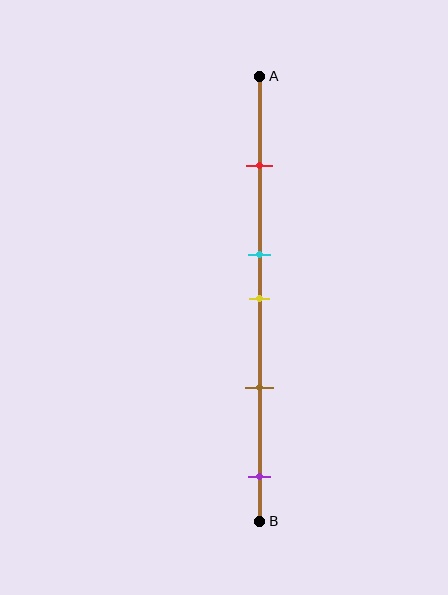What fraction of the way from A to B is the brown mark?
The brown mark is approximately 70% (0.7) of the way from A to B.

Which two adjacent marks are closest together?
The cyan and yellow marks are the closest adjacent pair.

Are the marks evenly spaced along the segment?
No, the marks are not evenly spaced.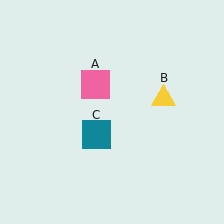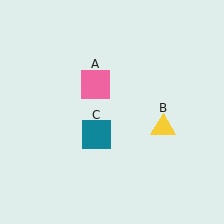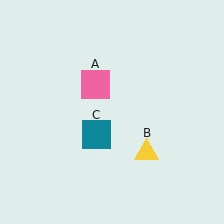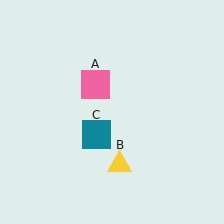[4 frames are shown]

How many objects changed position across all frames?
1 object changed position: yellow triangle (object B).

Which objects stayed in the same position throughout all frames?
Pink square (object A) and teal square (object C) remained stationary.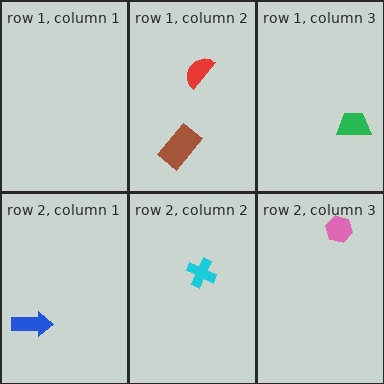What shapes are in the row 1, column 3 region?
The green trapezoid.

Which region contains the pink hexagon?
The row 2, column 3 region.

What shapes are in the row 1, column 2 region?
The red semicircle, the brown rectangle.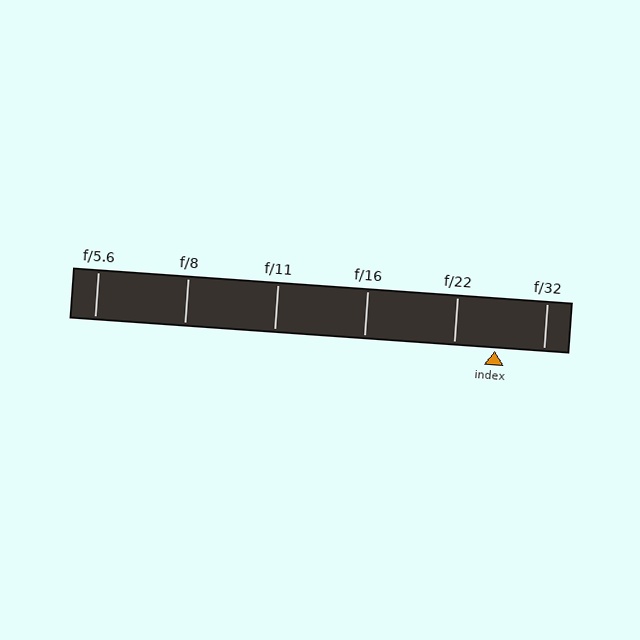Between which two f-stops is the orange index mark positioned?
The index mark is between f/22 and f/32.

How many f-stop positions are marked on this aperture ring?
There are 6 f-stop positions marked.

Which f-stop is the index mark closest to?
The index mark is closest to f/22.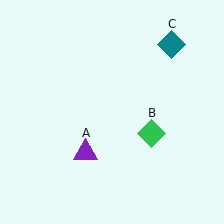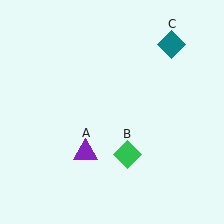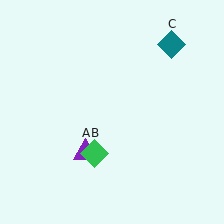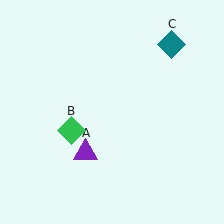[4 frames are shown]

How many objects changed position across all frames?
1 object changed position: green diamond (object B).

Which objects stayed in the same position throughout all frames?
Purple triangle (object A) and teal diamond (object C) remained stationary.